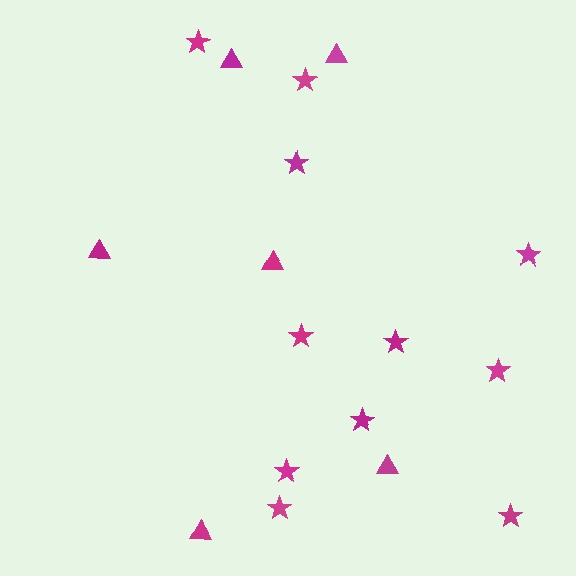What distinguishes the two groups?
There are 2 groups: one group of stars (11) and one group of triangles (6).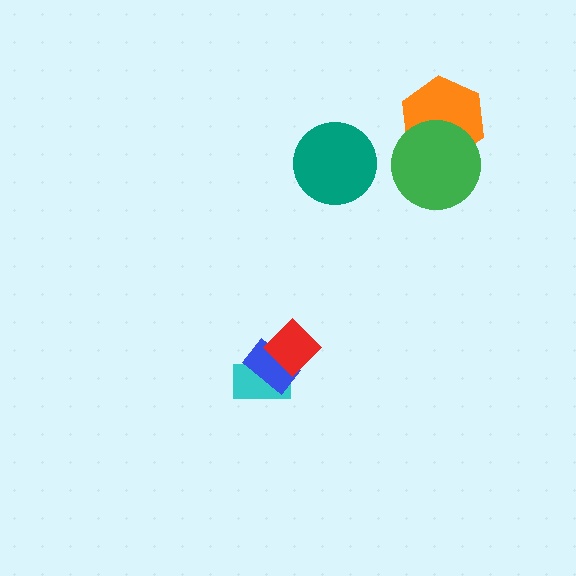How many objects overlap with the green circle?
1 object overlaps with the green circle.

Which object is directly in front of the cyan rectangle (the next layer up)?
The blue rectangle is directly in front of the cyan rectangle.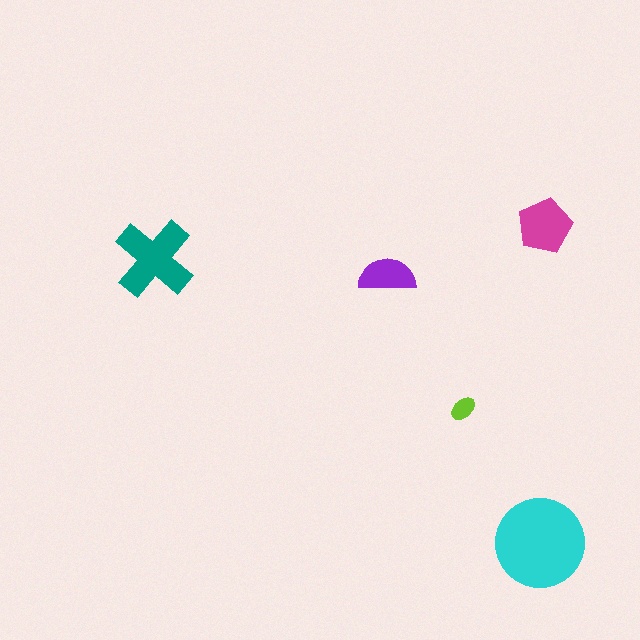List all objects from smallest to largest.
The lime ellipse, the purple semicircle, the magenta pentagon, the teal cross, the cyan circle.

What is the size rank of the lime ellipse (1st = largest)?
5th.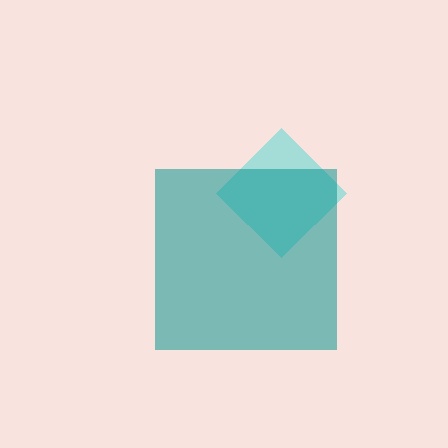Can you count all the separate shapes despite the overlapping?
Yes, there are 2 separate shapes.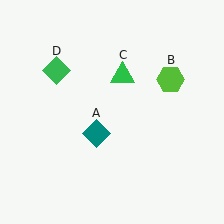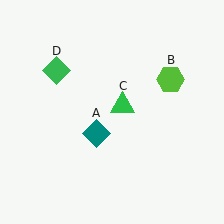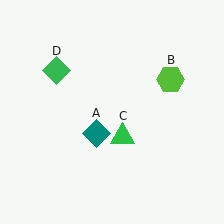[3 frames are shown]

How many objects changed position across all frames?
1 object changed position: green triangle (object C).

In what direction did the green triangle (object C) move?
The green triangle (object C) moved down.